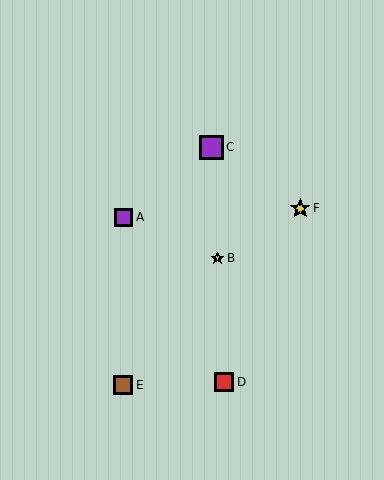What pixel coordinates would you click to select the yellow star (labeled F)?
Click at (300, 208) to select the yellow star F.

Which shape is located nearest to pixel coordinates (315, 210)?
The yellow star (labeled F) at (300, 208) is nearest to that location.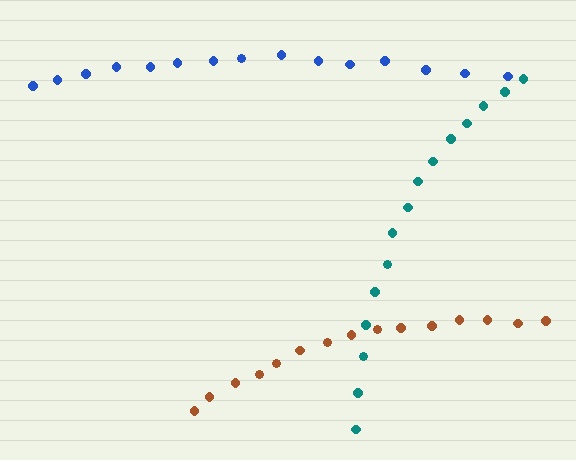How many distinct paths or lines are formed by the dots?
There are 3 distinct paths.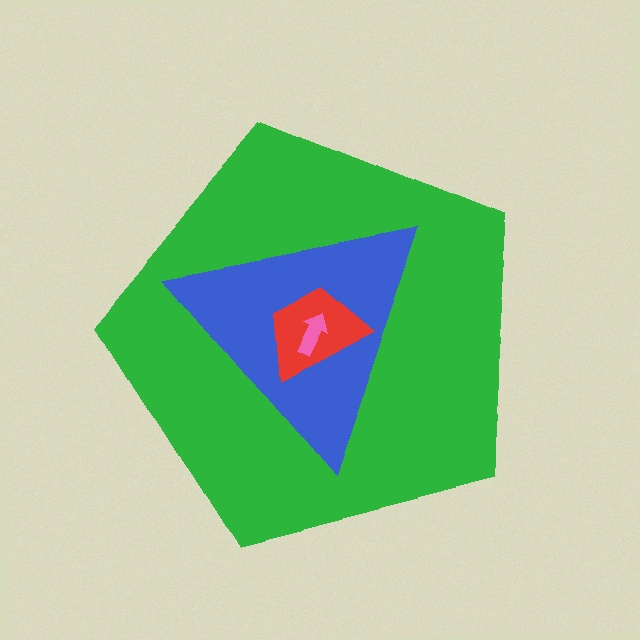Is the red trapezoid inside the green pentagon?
Yes.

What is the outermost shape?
The green pentagon.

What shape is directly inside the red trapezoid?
The pink arrow.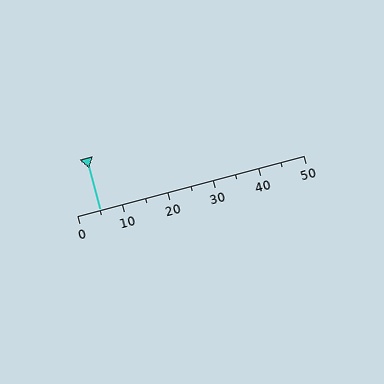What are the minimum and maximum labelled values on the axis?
The axis runs from 0 to 50.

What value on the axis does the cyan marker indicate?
The marker indicates approximately 5.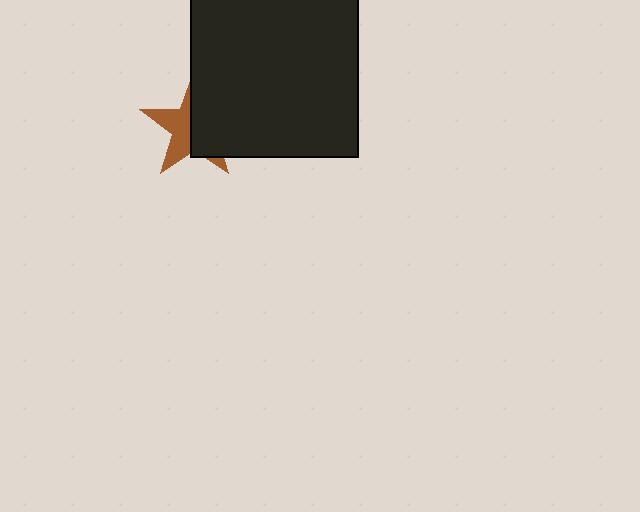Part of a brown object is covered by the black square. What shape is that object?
It is a star.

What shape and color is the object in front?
The object in front is a black square.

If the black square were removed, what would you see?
You would see the complete brown star.